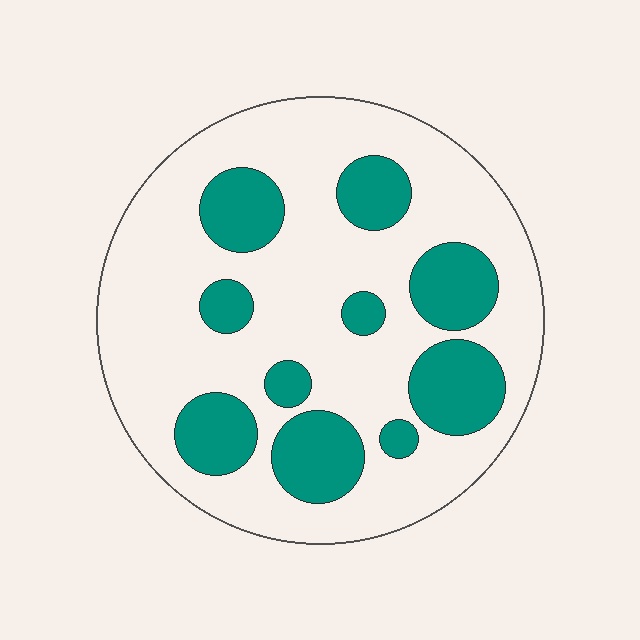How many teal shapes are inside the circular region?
10.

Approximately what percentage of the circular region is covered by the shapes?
Approximately 30%.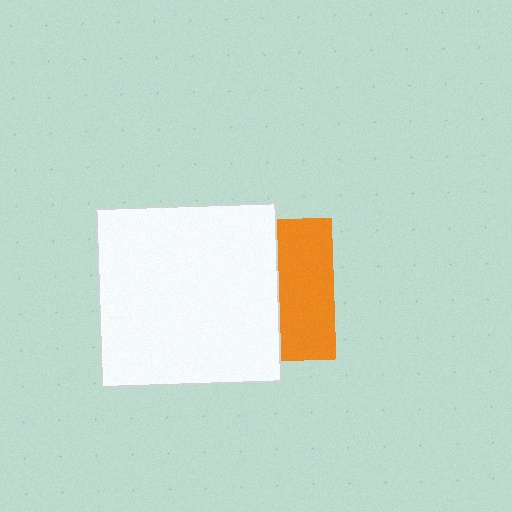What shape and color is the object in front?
The object in front is a white square.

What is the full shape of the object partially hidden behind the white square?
The partially hidden object is an orange square.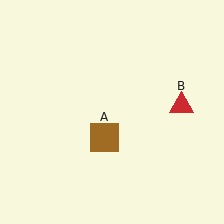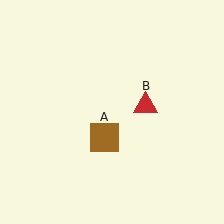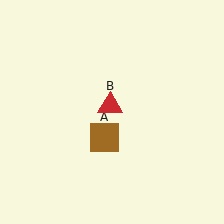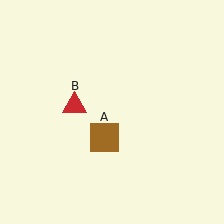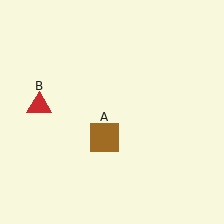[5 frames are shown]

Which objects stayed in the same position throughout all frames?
Brown square (object A) remained stationary.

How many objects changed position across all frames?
1 object changed position: red triangle (object B).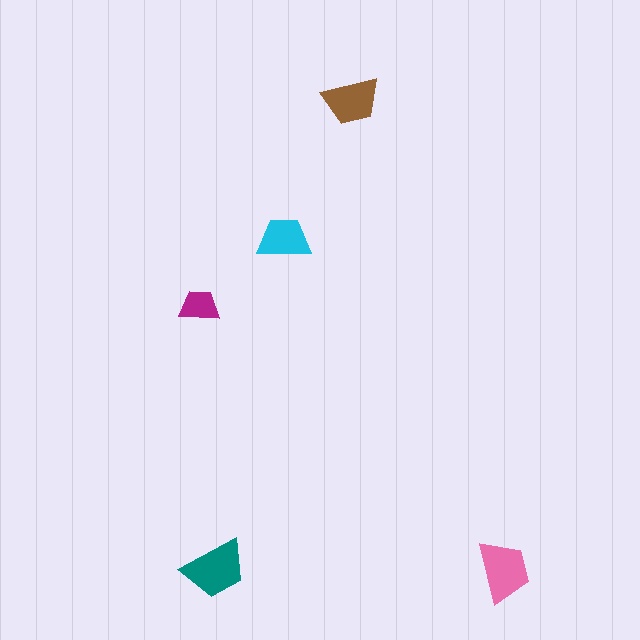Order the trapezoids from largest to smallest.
the teal one, the pink one, the brown one, the cyan one, the magenta one.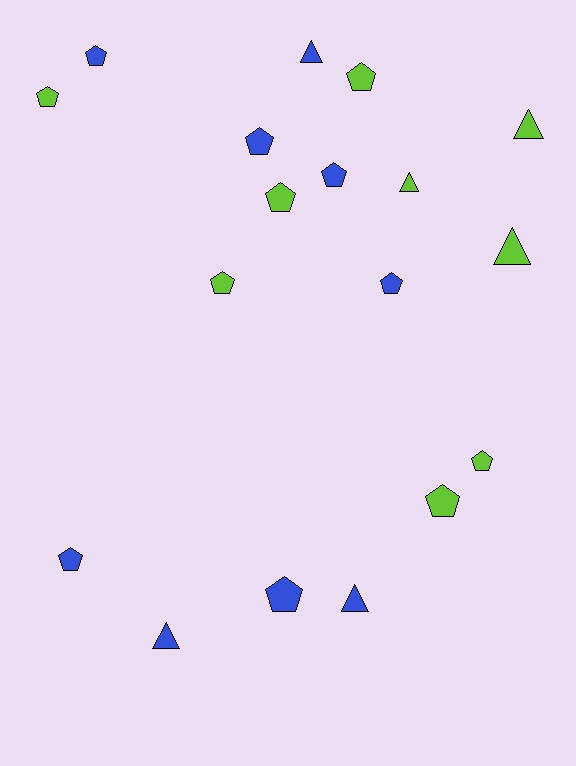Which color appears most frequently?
Lime, with 9 objects.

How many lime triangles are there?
There are 3 lime triangles.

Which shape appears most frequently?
Pentagon, with 12 objects.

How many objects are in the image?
There are 18 objects.